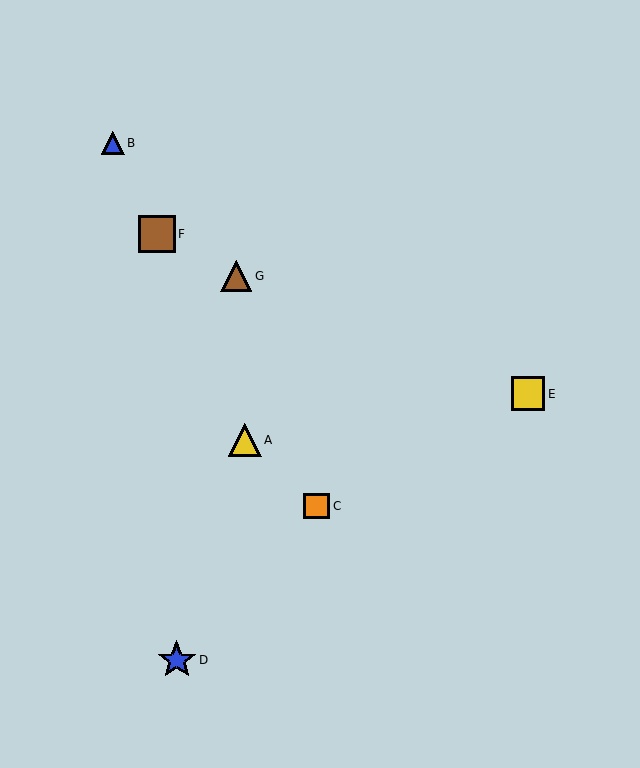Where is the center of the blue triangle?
The center of the blue triangle is at (113, 143).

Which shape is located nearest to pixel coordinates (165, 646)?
The blue star (labeled D) at (177, 660) is nearest to that location.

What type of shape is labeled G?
Shape G is a brown triangle.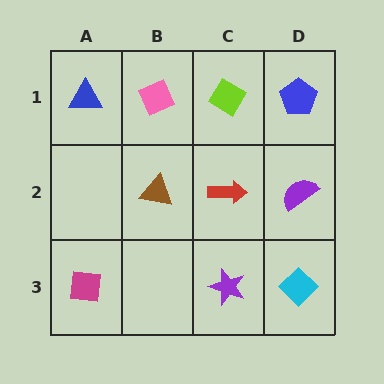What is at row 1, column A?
A blue triangle.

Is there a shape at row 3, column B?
No, that cell is empty.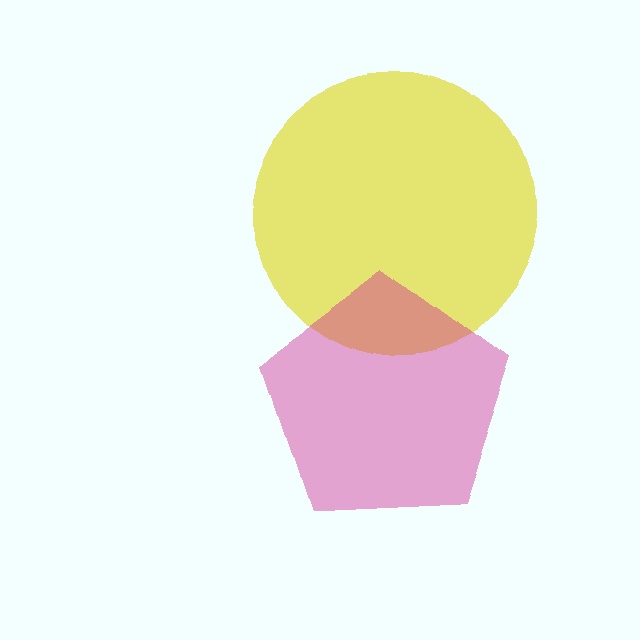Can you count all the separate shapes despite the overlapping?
Yes, there are 2 separate shapes.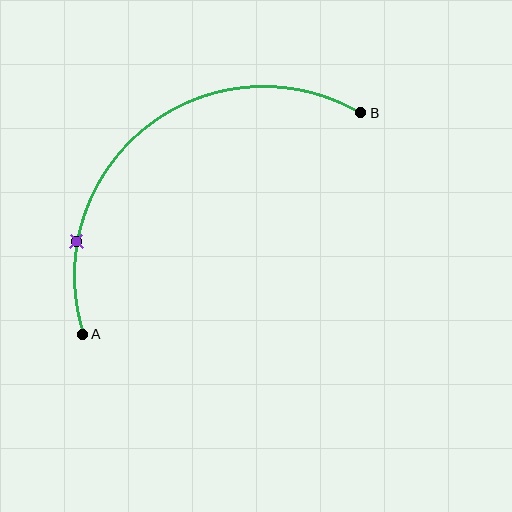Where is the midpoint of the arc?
The arc midpoint is the point on the curve farthest from the straight line joining A and B. It sits above and to the left of that line.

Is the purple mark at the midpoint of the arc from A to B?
No. The purple mark lies on the arc but is closer to endpoint A. The arc midpoint would be at the point on the curve equidistant along the arc from both A and B.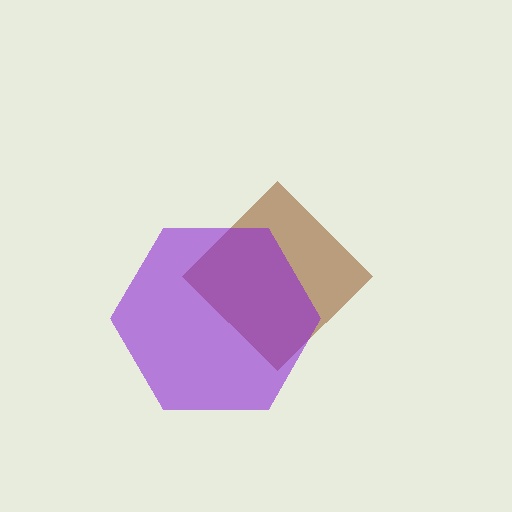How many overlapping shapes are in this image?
There are 2 overlapping shapes in the image.